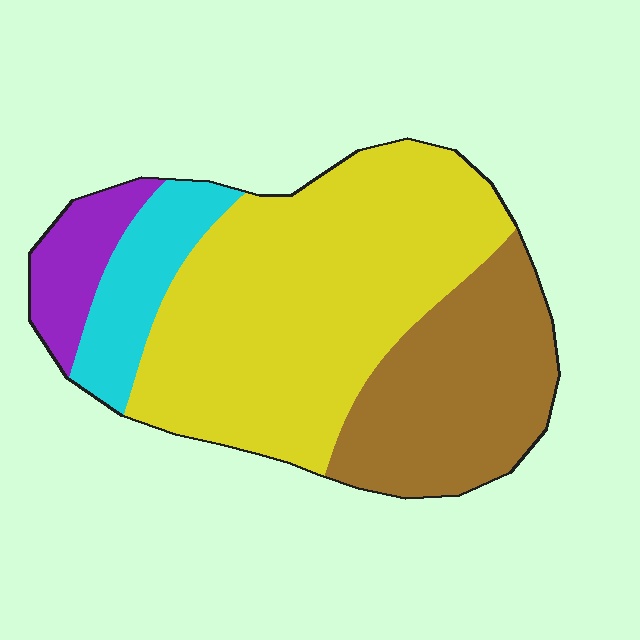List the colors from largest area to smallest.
From largest to smallest: yellow, brown, cyan, purple.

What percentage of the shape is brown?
Brown covers around 25% of the shape.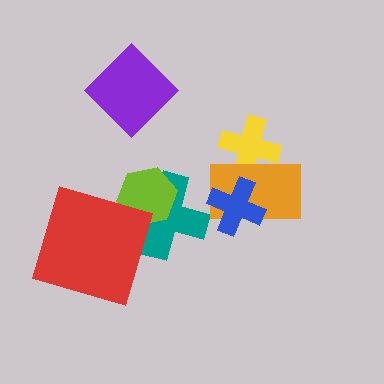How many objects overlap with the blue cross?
1 object overlaps with the blue cross.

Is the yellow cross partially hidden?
Yes, it is partially covered by another shape.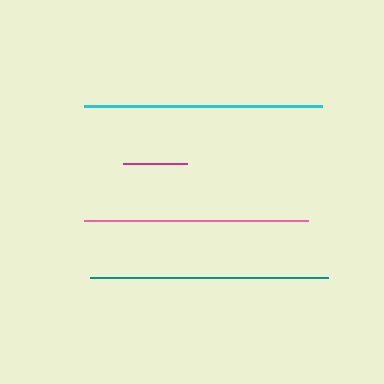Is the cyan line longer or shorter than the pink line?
The cyan line is longer than the pink line.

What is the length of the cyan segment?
The cyan segment is approximately 238 pixels long.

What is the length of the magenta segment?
The magenta segment is approximately 64 pixels long.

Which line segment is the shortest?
The magenta line is the shortest at approximately 64 pixels.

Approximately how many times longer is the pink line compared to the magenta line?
The pink line is approximately 3.5 times the length of the magenta line.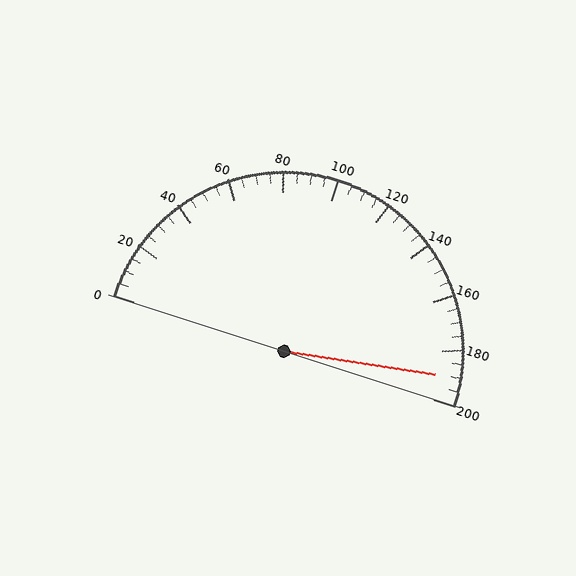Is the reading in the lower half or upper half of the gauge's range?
The reading is in the upper half of the range (0 to 200).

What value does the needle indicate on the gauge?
The needle indicates approximately 190.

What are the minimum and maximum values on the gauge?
The gauge ranges from 0 to 200.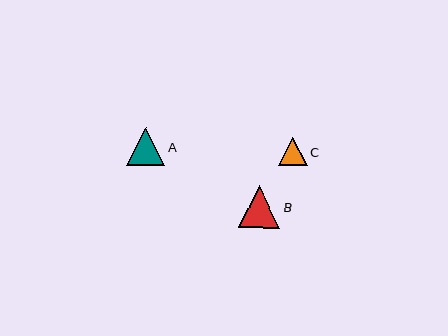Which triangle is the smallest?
Triangle C is the smallest with a size of approximately 29 pixels.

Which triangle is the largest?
Triangle B is the largest with a size of approximately 42 pixels.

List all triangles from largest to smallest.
From largest to smallest: B, A, C.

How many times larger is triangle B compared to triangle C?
Triangle B is approximately 1.5 times the size of triangle C.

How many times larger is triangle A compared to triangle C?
Triangle A is approximately 1.3 times the size of triangle C.